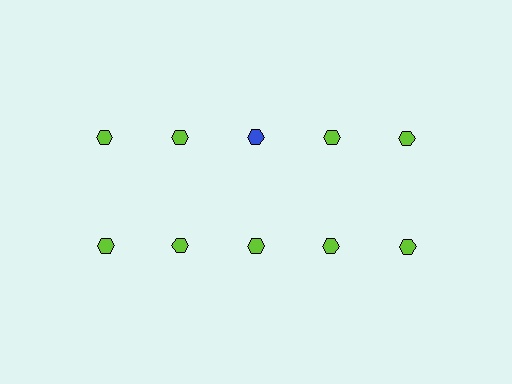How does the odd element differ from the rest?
It has a different color: blue instead of lime.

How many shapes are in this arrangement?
There are 10 shapes arranged in a grid pattern.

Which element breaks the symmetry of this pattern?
The blue hexagon in the top row, center column breaks the symmetry. All other shapes are lime hexagons.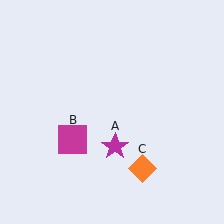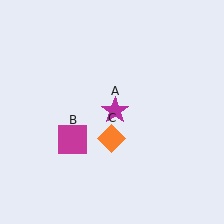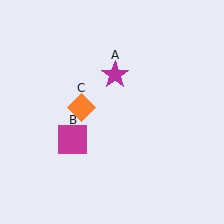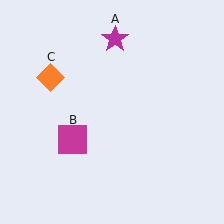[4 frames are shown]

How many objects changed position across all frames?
2 objects changed position: magenta star (object A), orange diamond (object C).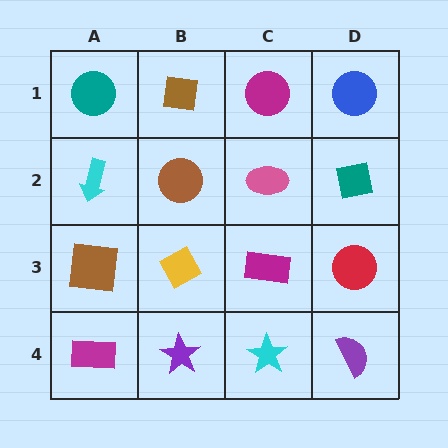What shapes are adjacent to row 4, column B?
A yellow diamond (row 3, column B), a magenta rectangle (row 4, column A), a cyan star (row 4, column C).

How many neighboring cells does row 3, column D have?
3.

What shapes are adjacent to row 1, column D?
A teal square (row 2, column D), a magenta circle (row 1, column C).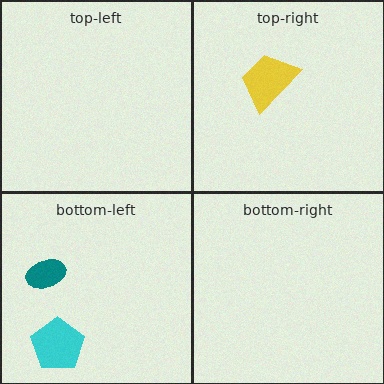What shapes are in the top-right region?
The yellow trapezoid.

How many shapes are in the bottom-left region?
2.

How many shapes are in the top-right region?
1.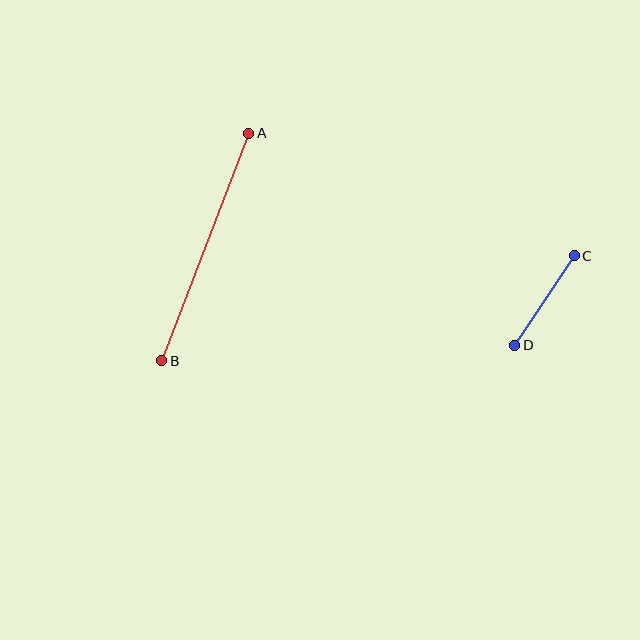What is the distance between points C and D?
The distance is approximately 107 pixels.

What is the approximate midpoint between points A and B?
The midpoint is at approximately (205, 247) pixels.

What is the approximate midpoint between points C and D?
The midpoint is at approximately (544, 301) pixels.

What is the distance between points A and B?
The distance is approximately 244 pixels.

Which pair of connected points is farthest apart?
Points A and B are farthest apart.